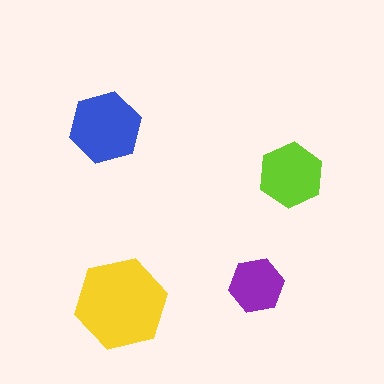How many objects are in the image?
There are 4 objects in the image.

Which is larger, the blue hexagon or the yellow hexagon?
The yellow one.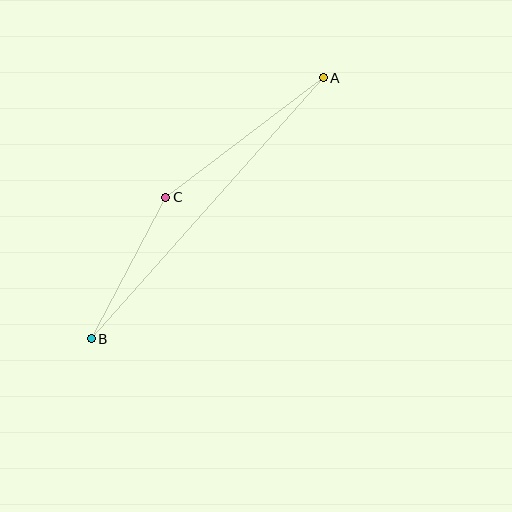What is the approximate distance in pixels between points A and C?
The distance between A and C is approximately 198 pixels.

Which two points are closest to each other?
Points B and C are closest to each other.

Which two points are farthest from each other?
Points A and B are farthest from each other.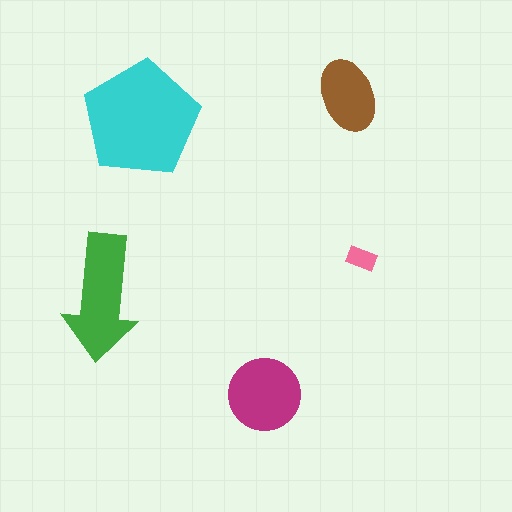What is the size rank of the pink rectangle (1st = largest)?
5th.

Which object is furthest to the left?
The green arrow is leftmost.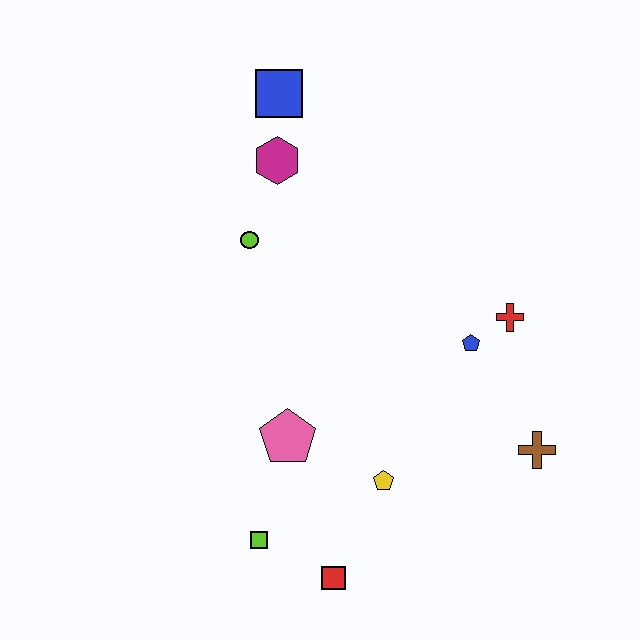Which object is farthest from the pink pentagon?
The blue square is farthest from the pink pentagon.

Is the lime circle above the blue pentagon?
Yes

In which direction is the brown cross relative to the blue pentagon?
The brown cross is below the blue pentagon.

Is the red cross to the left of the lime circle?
No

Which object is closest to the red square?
The lime square is closest to the red square.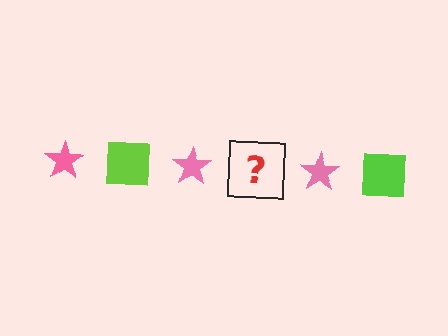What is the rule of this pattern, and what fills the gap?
The rule is that the pattern alternates between pink star and lime square. The gap should be filled with a lime square.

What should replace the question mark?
The question mark should be replaced with a lime square.